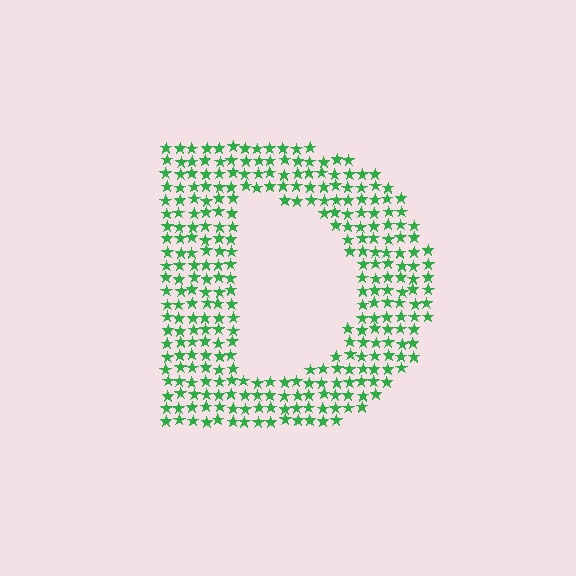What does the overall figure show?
The overall figure shows the letter D.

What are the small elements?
The small elements are stars.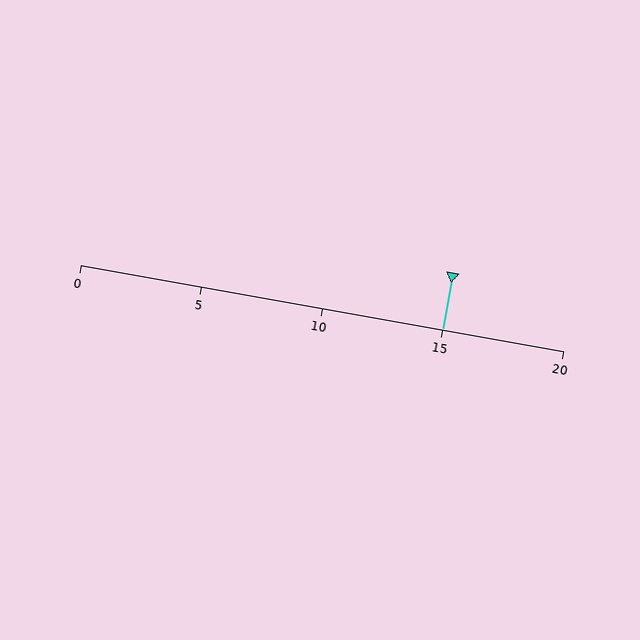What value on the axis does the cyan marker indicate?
The marker indicates approximately 15.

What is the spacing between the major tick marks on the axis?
The major ticks are spaced 5 apart.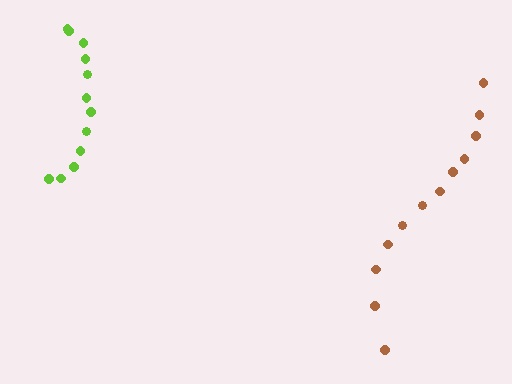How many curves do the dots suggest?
There are 2 distinct paths.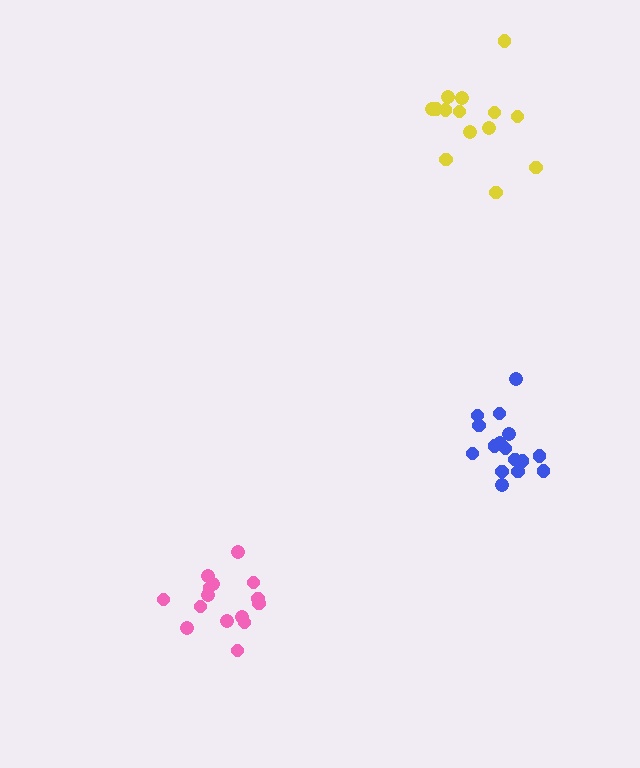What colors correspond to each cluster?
The clusters are colored: pink, blue, yellow.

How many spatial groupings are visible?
There are 3 spatial groupings.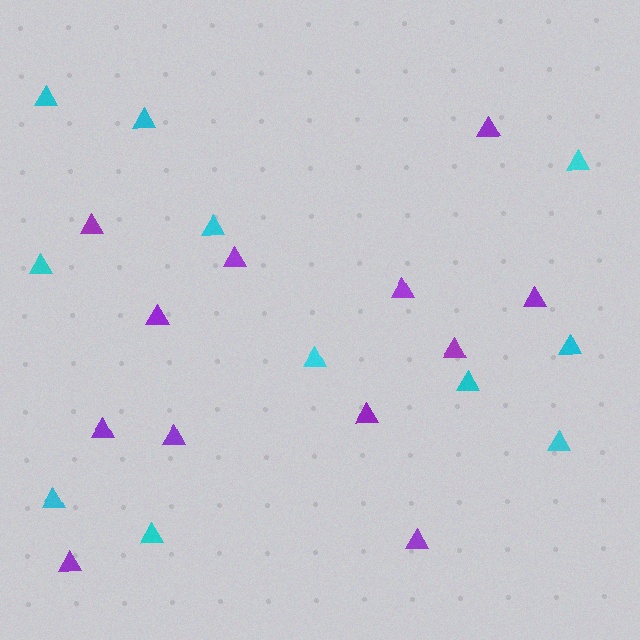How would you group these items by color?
There are 2 groups: one group of purple triangles (12) and one group of cyan triangles (11).